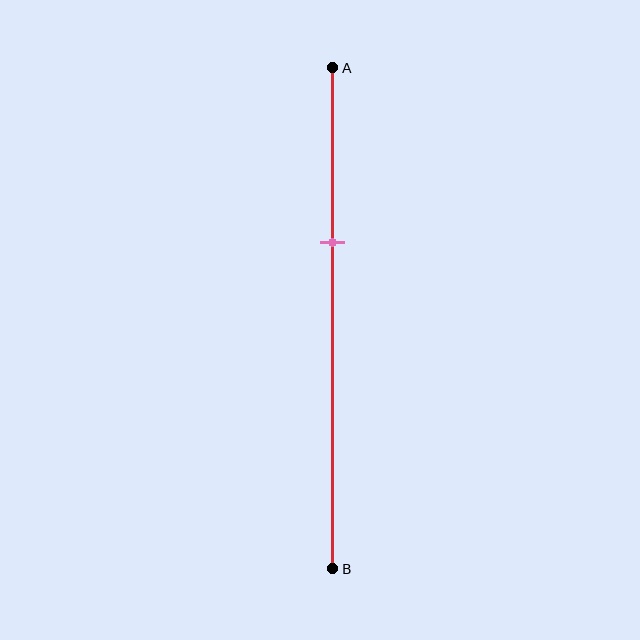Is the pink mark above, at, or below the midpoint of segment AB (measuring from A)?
The pink mark is above the midpoint of segment AB.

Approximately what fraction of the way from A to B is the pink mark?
The pink mark is approximately 35% of the way from A to B.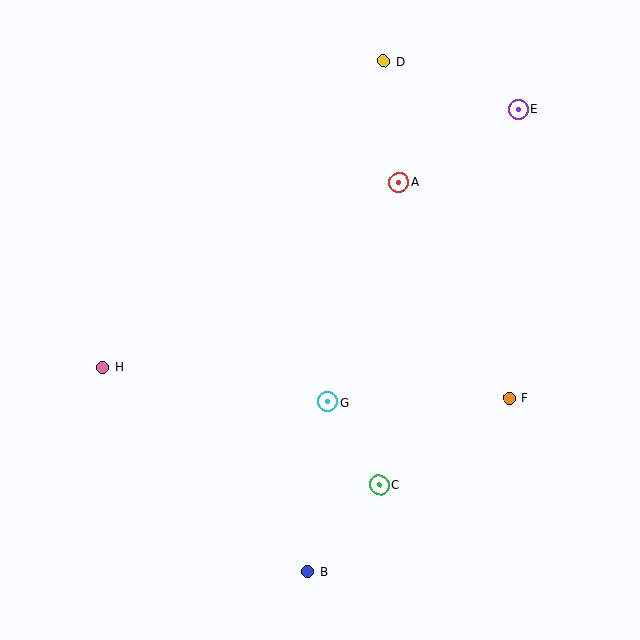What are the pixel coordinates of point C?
Point C is at (379, 485).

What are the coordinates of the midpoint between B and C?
The midpoint between B and C is at (344, 528).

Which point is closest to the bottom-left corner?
Point H is closest to the bottom-left corner.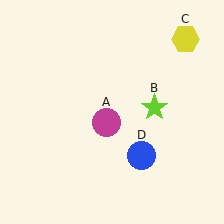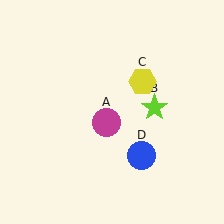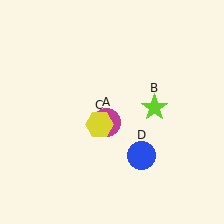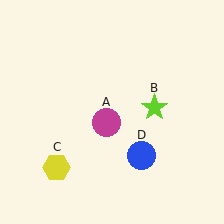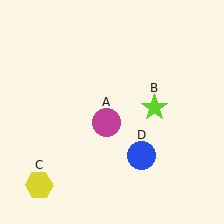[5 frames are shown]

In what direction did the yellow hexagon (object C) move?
The yellow hexagon (object C) moved down and to the left.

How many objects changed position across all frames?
1 object changed position: yellow hexagon (object C).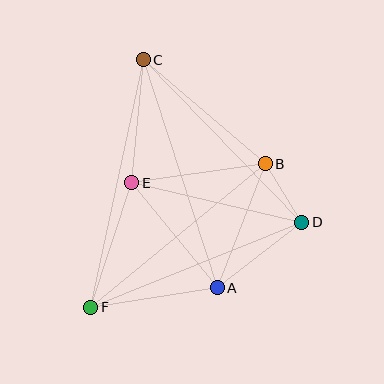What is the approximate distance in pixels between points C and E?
The distance between C and E is approximately 124 pixels.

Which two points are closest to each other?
Points B and D are closest to each other.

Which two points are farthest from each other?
Points C and F are farthest from each other.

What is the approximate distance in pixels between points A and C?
The distance between A and C is approximately 240 pixels.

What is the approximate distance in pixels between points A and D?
The distance between A and D is approximately 107 pixels.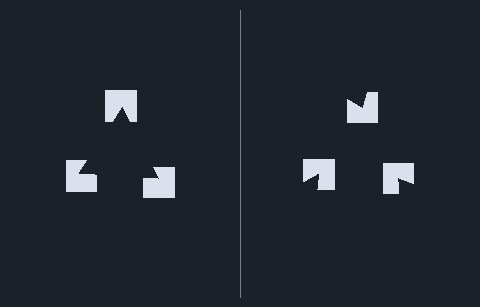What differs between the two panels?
The notched squares are positioned identically on both sides; only the wedge orientations differ. On the left they align to a triangle; on the right they are misaligned.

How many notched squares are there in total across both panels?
6 — 3 on each side.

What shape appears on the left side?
An illusory triangle.